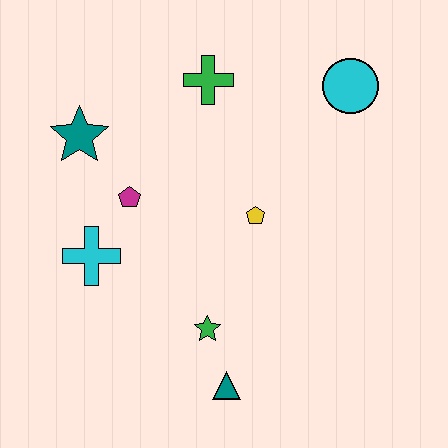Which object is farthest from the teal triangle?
The cyan circle is farthest from the teal triangle.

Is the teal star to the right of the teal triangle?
No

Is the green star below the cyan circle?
Yes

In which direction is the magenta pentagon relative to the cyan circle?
The magenta pentagon is to the left of the cyan circle.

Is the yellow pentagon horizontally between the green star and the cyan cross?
No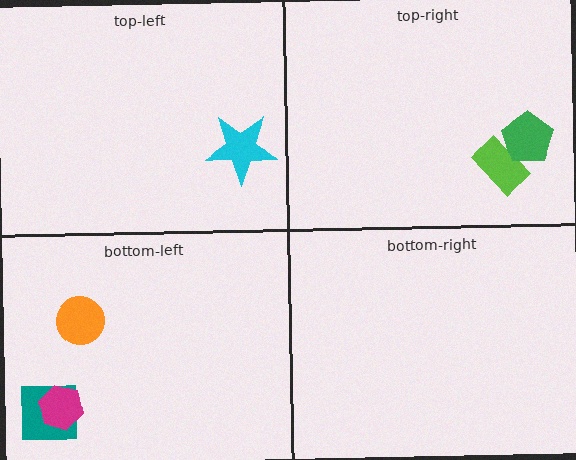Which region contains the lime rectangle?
The top-right region.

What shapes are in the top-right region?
The lime rectangle, the green pentagon.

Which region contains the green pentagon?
The top-right region.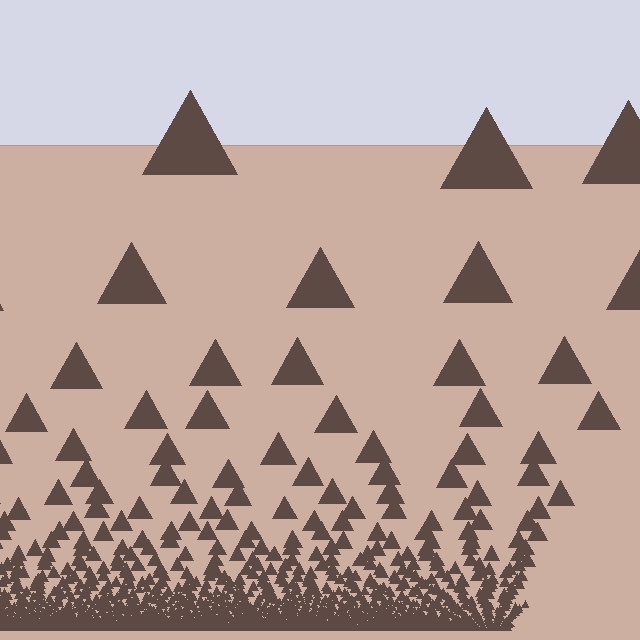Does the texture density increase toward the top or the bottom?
Density increases toward the bottom.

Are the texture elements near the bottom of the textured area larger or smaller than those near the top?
Smaller. The gradient is inverted — elements near the bottom are smaller and denser.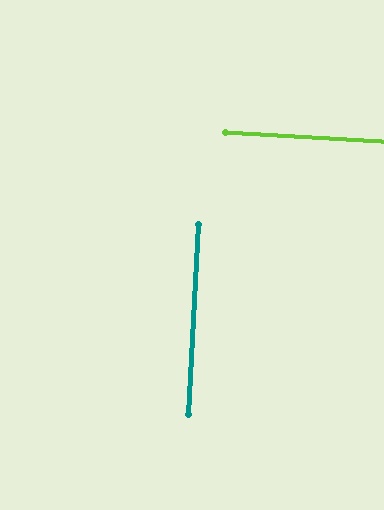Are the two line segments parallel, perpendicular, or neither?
Perpendicular — they meet at approximately 90°.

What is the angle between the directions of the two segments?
Approximately 90 degrees.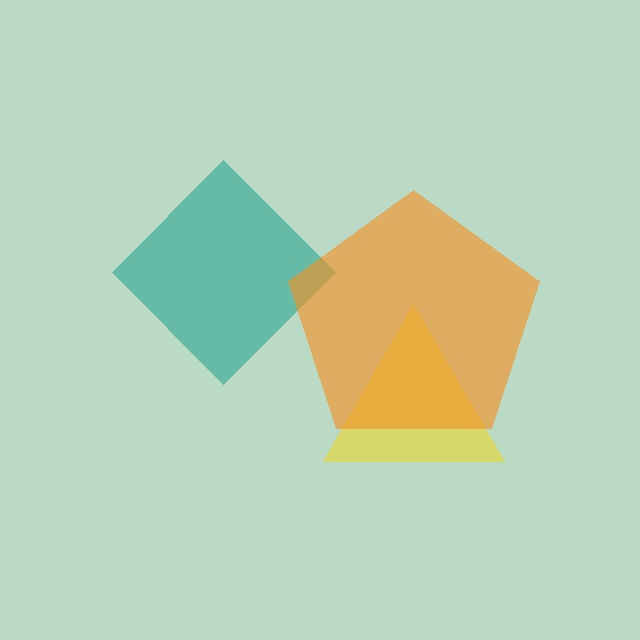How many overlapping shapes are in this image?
There are 3 overlapping shapes in the image.